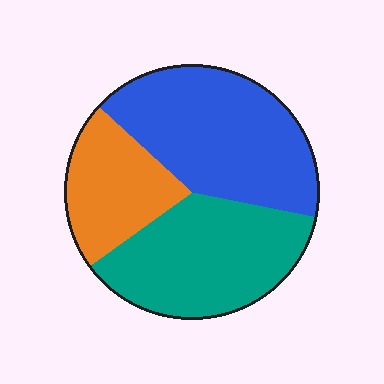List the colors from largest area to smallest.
From largest to smallest: blue, teal, orange.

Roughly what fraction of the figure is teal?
Teal takes up between a quarter and a half of the figure.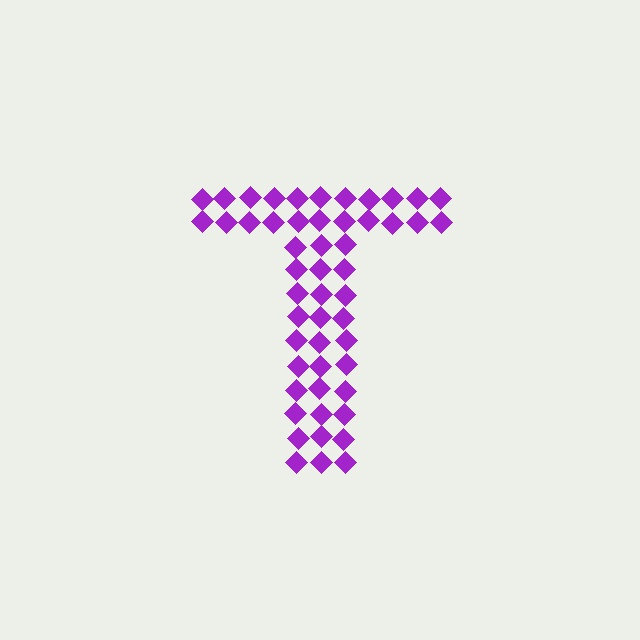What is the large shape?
The large shape is the letter T.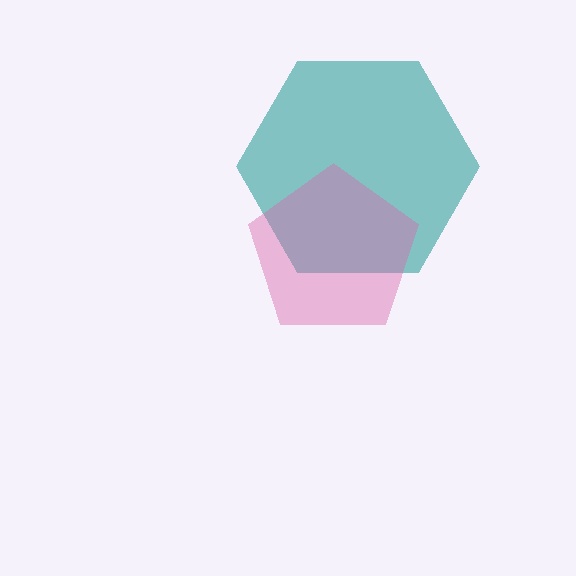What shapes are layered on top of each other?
The layered shapes are: a teal hexagon, a pink pentagon.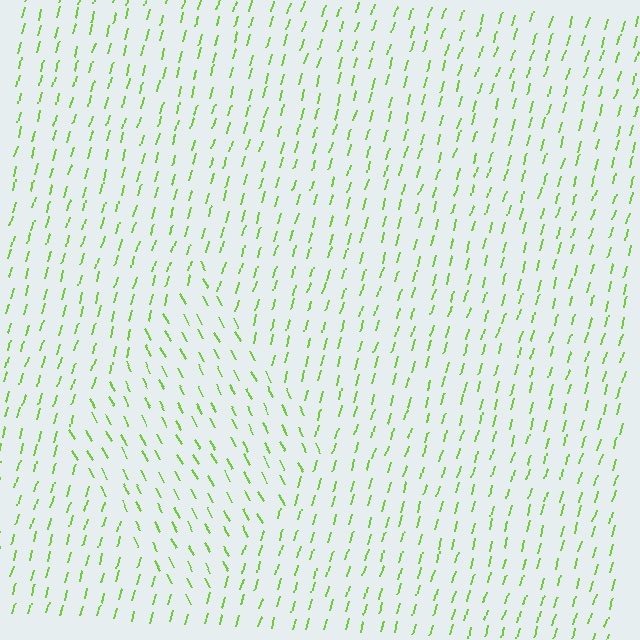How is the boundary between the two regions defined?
The boundary is defined purely by a change in line orientation (approximately 45 degrees difference). All lines are the same color and thickness.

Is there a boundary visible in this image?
Yes, there is a texture boundary formed by a change in line orientation.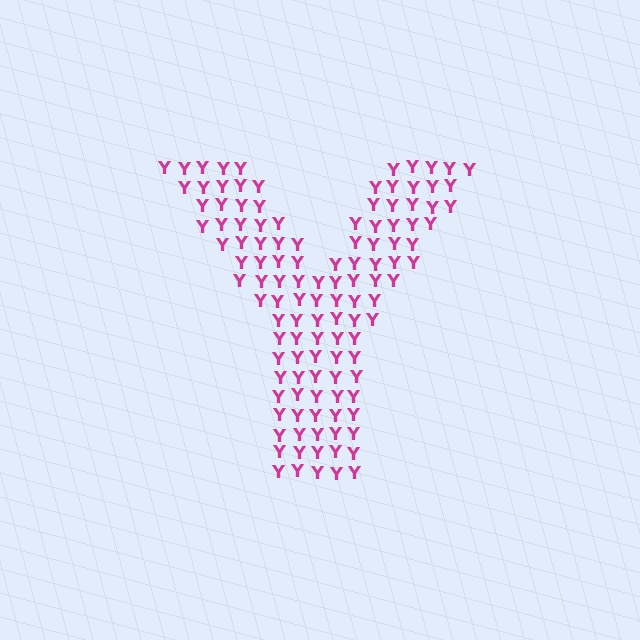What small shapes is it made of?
It is made of small letter Y's.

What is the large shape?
The large shape is the letter Y.